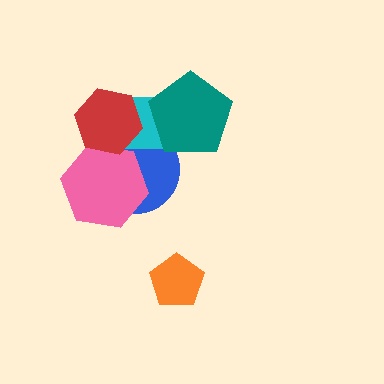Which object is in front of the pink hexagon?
The red hexagon is in front of the pink hexagon.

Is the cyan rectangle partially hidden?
Yes, it is partially covered by another shape.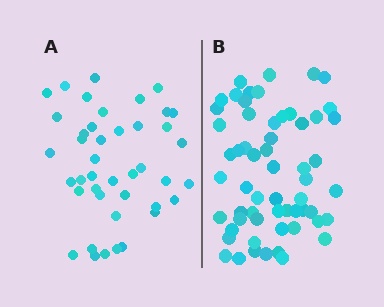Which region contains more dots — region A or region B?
Region B (the right region) has more dots.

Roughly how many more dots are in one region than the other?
Region B has approximately 15 more dots than region A.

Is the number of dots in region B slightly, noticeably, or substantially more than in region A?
Region B has noticeably more, but not dramatically so. The ratio is roughly 1.4 to 1.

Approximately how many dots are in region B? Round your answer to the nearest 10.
About 60 dots. (The exact count is 59, which rounds to 60.)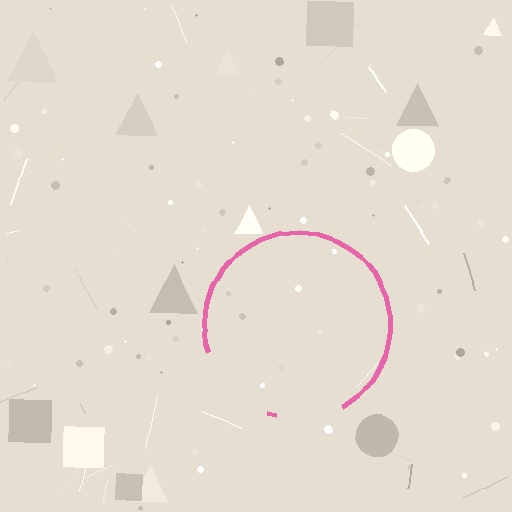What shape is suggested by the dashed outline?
The dashed outline suggests a circle.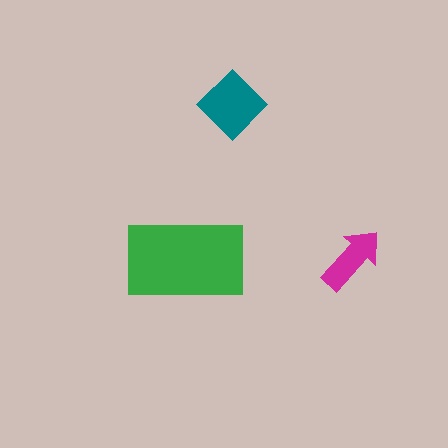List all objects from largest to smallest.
The green rectangle, the teal diamond, the magenta arrow.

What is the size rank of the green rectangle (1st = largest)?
1st.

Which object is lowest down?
The green rectangle is bottommost.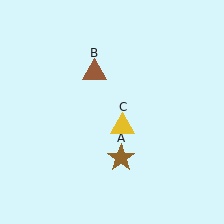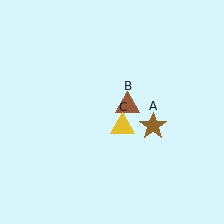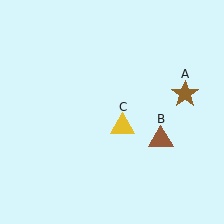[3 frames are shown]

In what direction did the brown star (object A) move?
The brown star (object A) moved up and to the right.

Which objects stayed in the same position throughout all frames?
Yellow triangle (object C) remained stationary.